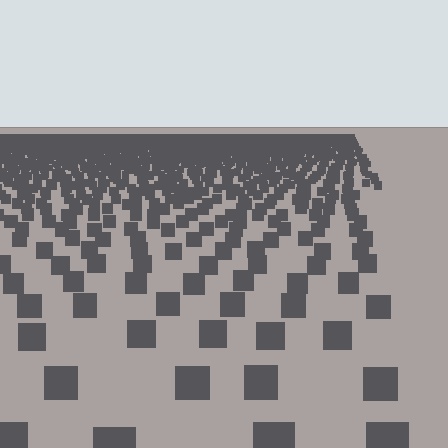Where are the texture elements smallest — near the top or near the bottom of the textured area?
Near the top.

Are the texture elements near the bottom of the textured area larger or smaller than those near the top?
Larger. Near the bottom, elements are closer to the viewer and appear at a bigger on-screen size.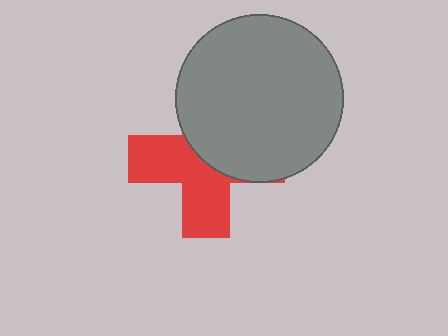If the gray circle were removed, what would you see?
You would see the complete red cross.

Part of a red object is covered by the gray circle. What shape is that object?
It is a cross.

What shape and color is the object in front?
The object in front is a gray circle.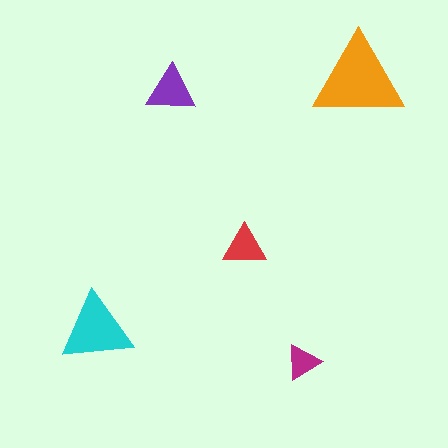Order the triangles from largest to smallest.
the orange one, the cyan one, the purple one, the red one, the magenta one.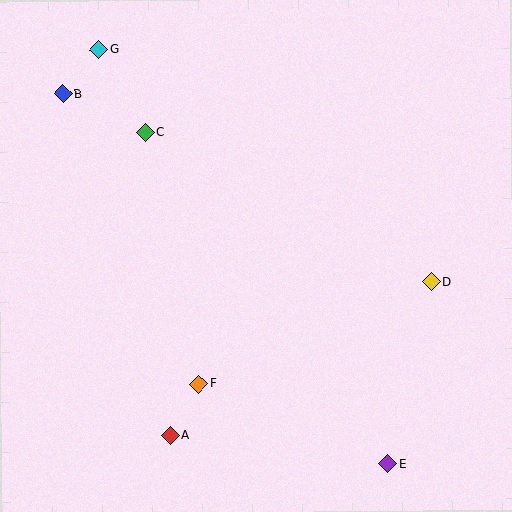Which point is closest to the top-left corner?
Point G is closest to the top-left corner.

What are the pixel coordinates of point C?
Point C is at (145, 132).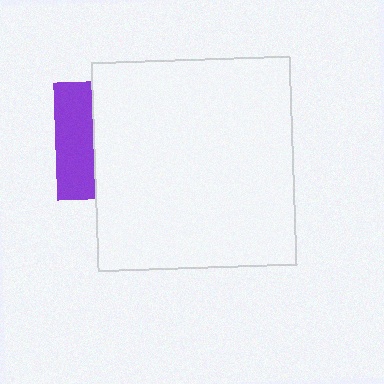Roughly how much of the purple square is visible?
A small part of it is visible (roughly 32%).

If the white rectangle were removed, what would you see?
You would see the complete purple square.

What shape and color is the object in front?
The object in front is a white rectangle.